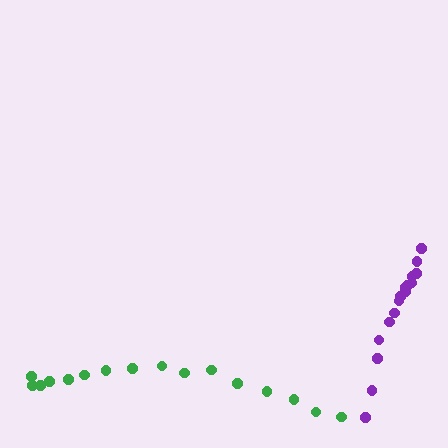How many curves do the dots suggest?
There are 2 distinct paths.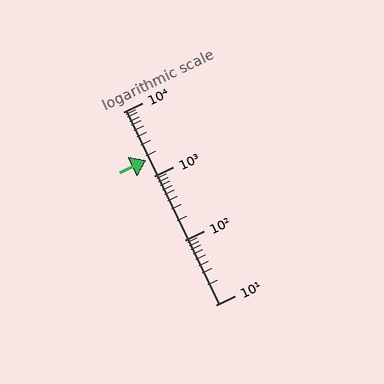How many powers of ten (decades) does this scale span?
The scale spans 3 decades, from 10 to 10000.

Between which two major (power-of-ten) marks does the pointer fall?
The pointer is between 1000 and 10000.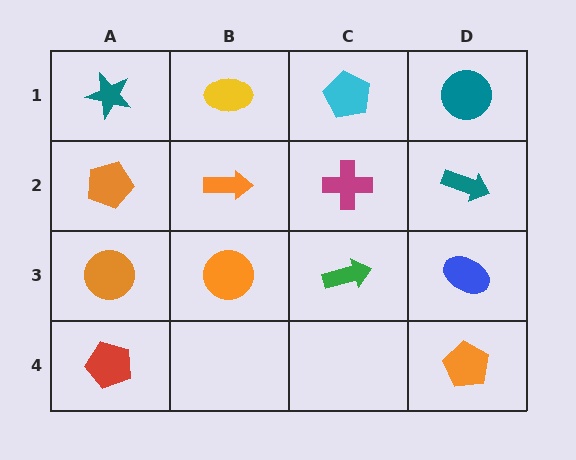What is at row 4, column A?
A red pentagon.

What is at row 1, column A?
A teal star.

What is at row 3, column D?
A blue ellipse.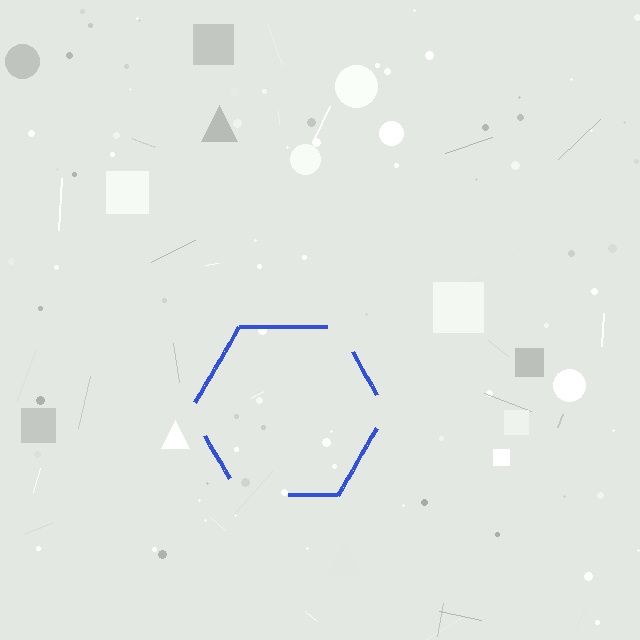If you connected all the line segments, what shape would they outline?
They would outline a hexagon.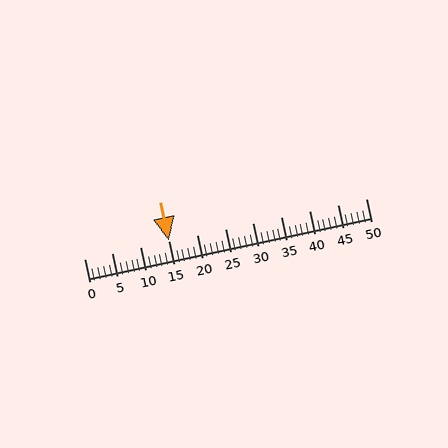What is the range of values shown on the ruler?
The ruler shows values from 0 to 50.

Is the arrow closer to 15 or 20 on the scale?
The arrow is closer to 15.